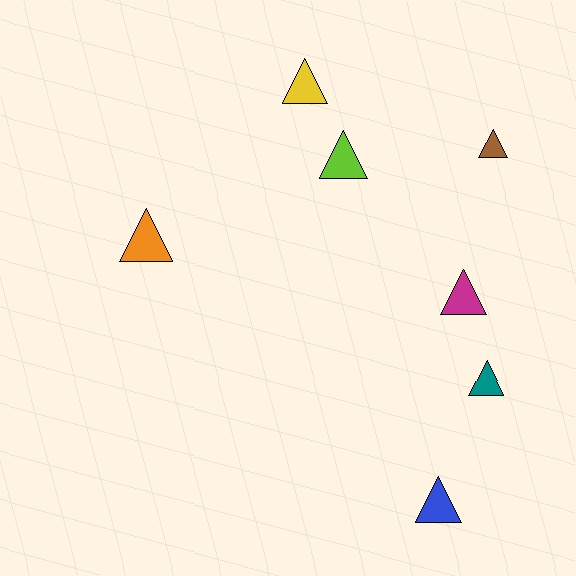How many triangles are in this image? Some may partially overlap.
There are 7 triangles.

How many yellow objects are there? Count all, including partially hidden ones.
There is 1 yellow object.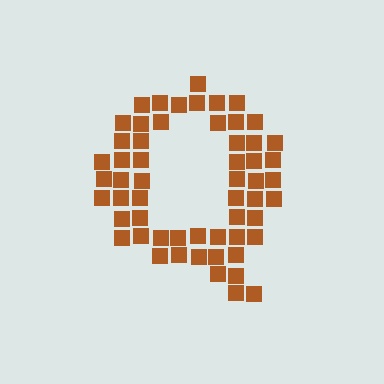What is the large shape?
The large shape is the letter Q.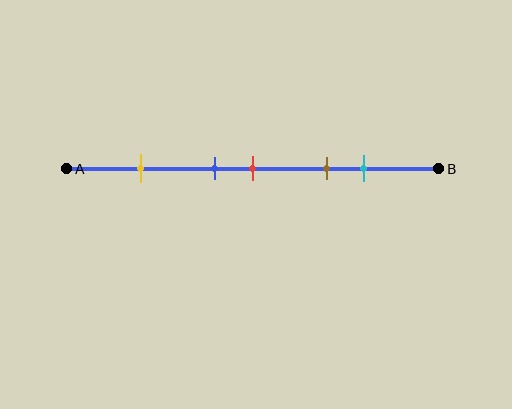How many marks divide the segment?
There are 5 marks dividing the segment.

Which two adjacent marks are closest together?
The blue and red marks are the closest adjacent pair.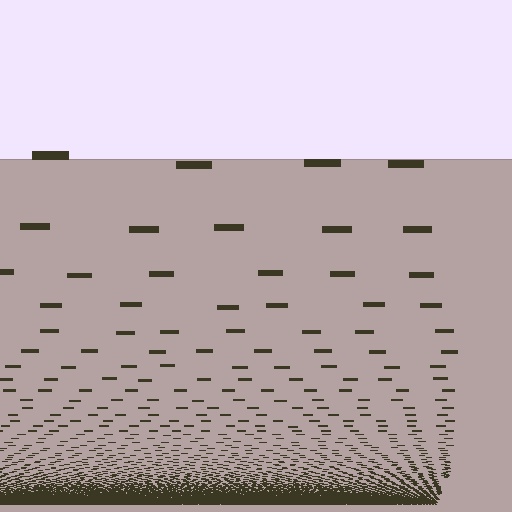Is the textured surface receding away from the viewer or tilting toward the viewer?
The surface appears to tilt toward the viewer. Texture elements get larger and sparser toward the top.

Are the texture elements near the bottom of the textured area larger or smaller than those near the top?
Smaller. The gradient is inverted — elements near the bottom are smaller and denser.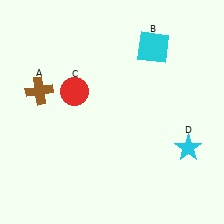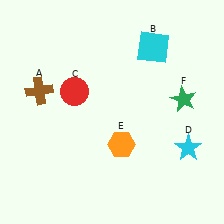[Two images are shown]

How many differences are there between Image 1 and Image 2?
There are 2 differences between the two images.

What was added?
An orange hexagon (E), a green star (F) were added in Image 2.